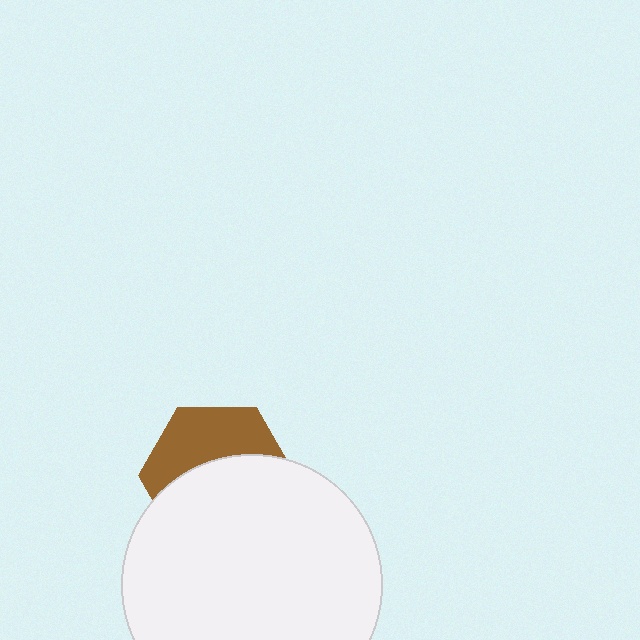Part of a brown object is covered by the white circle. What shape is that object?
It is a hexagon.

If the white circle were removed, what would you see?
You would see the complete brown hexagon.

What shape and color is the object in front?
The object in front is a white circle.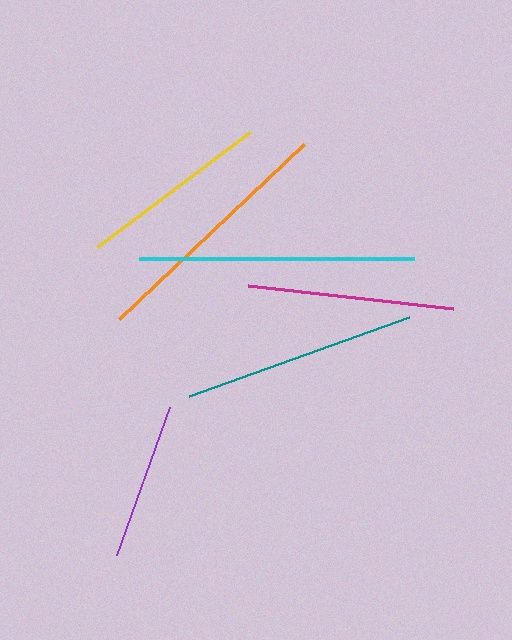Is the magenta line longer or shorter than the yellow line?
The magenta line is longer than the yellow line.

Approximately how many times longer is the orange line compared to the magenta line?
The orange line is approximately 1.2 times the length of the magenta line.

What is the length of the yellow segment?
The yellow segment is approximately 191 pixels long.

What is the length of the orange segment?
The orange segment is approximately 254 pixels long.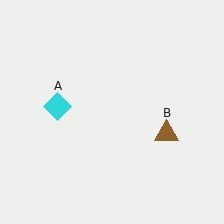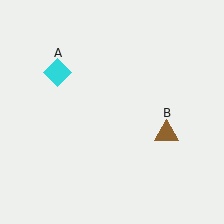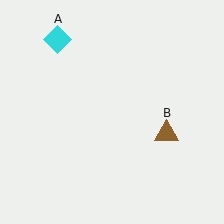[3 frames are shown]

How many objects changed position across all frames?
1 object changed position: cyan diamond (object A).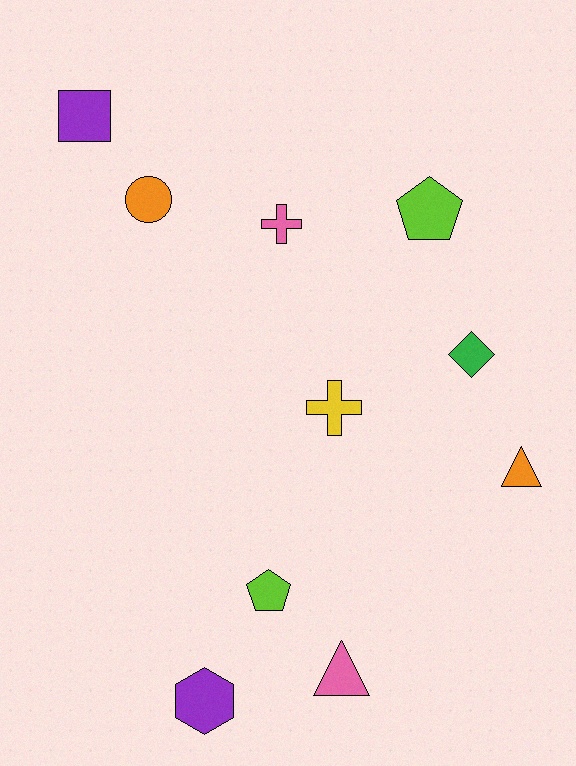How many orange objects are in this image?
There are 2 orange objects.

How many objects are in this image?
There are 10 objects.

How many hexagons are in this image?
There is 1 hexagon.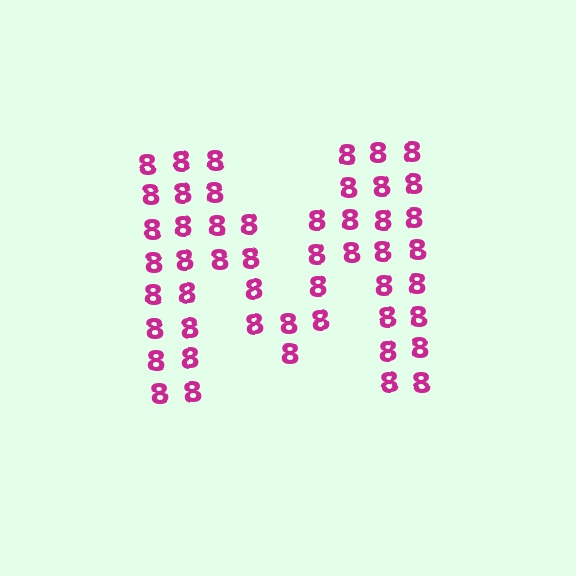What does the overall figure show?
The overall figure shows the letter M.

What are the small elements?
The small elements are digit 8's.